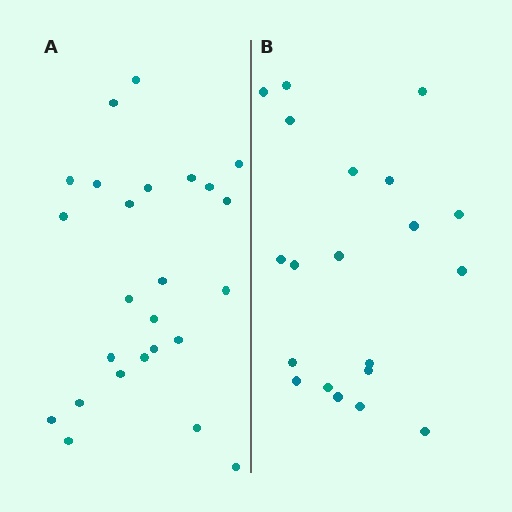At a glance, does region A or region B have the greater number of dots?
Region A (the left region) has more dots.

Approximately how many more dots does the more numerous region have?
Region A has about 5 more dots than region B.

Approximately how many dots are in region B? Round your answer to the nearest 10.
About 20 dots.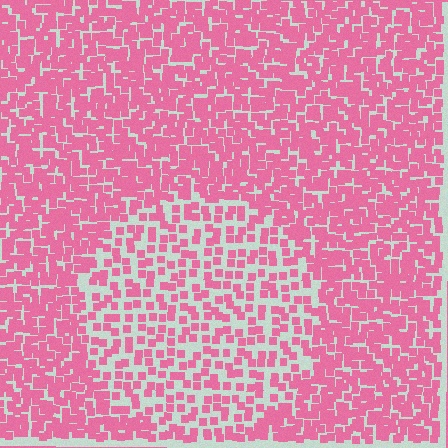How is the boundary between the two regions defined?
The boundary is defined by a change in element density (approximately 2.0x ratio). All elements are the same color, size, and shape.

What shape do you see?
I see a circle.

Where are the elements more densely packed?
The elements are more densely packed outside the circle boundary.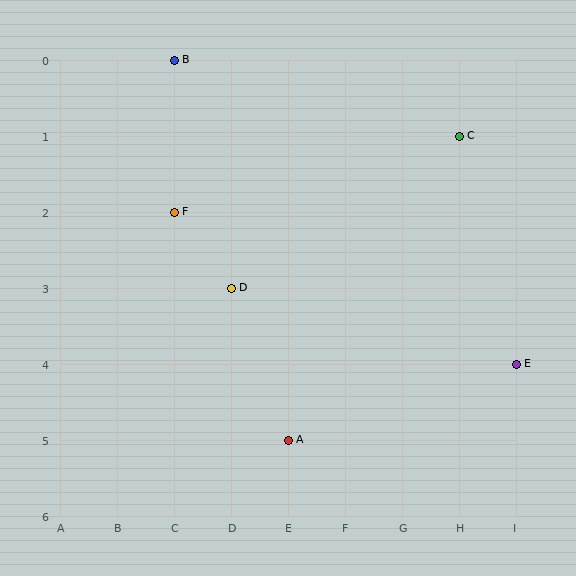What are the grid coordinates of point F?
Point F is at grid coordinates (C, 2).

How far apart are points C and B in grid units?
Points C and B are 5 columns and 1 row apart (about 5.1 grid units diagonally).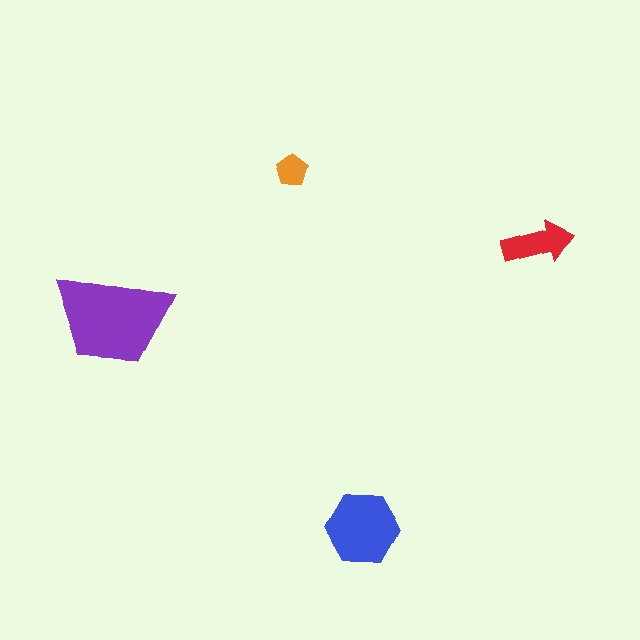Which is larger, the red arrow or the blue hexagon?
The blue hexagon.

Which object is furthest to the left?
The purple trapezoid is leftmost.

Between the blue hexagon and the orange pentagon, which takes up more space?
The blue hexagon.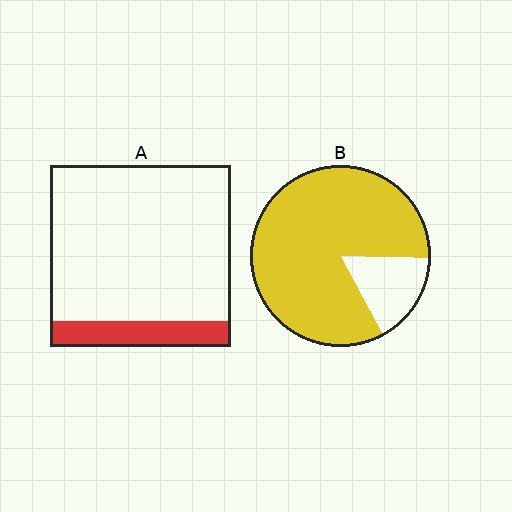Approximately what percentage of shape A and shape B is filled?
A is approximately 15% and B is approximately 85%.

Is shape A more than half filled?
No.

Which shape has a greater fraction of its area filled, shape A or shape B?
Shape B.